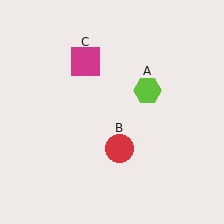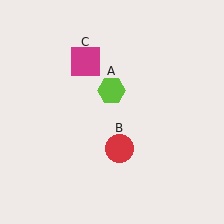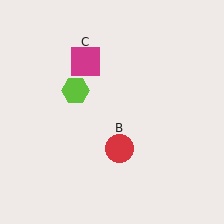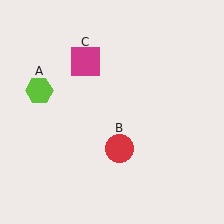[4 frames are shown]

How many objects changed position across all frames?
1 object changed position: lime hexagon (object A).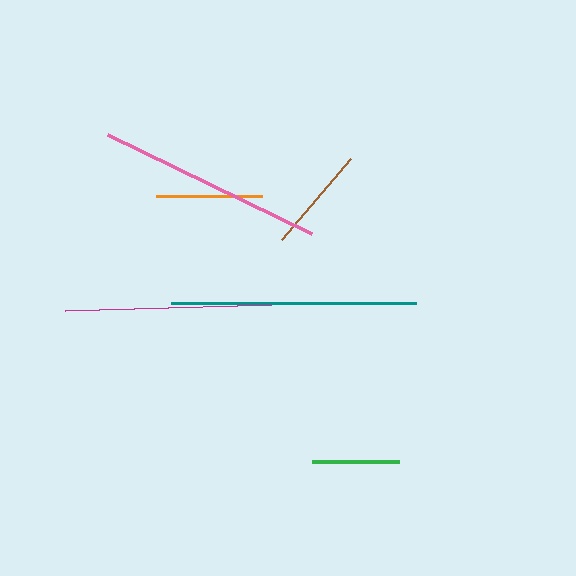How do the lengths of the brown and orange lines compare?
The brown and orange lines are approximately the same length.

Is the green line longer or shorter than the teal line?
The teal line is longer than the green line.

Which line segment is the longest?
The magenta line is the longest at approximately 275 pixels.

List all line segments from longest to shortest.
From longest to shortest: magenta, teal, pink, brown, orange, green.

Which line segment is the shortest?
The green line is the shortest at approximately 87 pixels.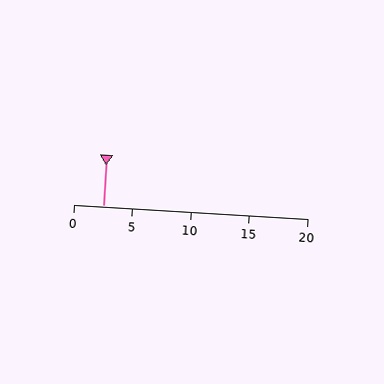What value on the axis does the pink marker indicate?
The marker indicates approximately 2.5.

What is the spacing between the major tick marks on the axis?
The major ticks are spaced 5 apart.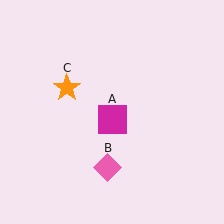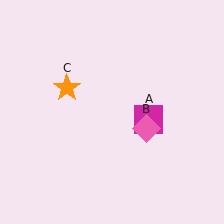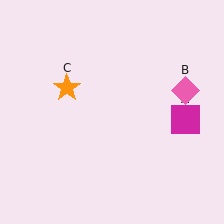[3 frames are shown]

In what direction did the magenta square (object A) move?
The magenta square (object A) moved right.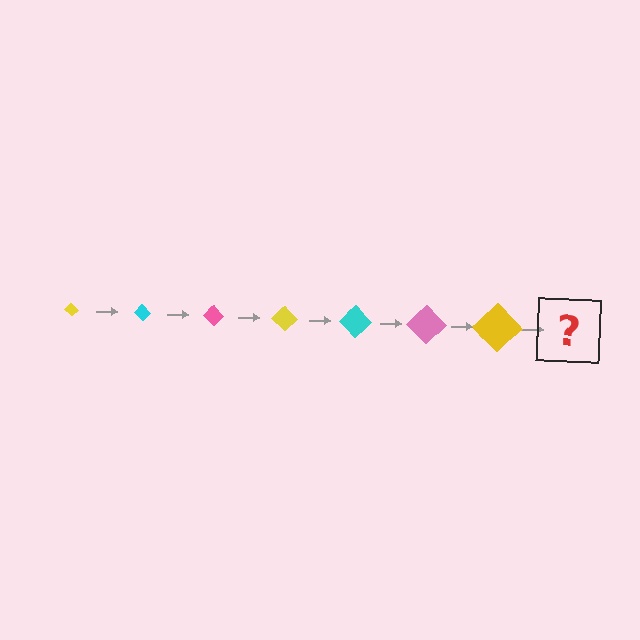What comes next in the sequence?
The next element should be a cyan diamond, larger than the previous one.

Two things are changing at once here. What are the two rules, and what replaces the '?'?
The two rules are that the diamond grows larger each step and the color cycles through yellow, cyan, and pink. The '?' should be a cyan diamond, larger than the previous one.